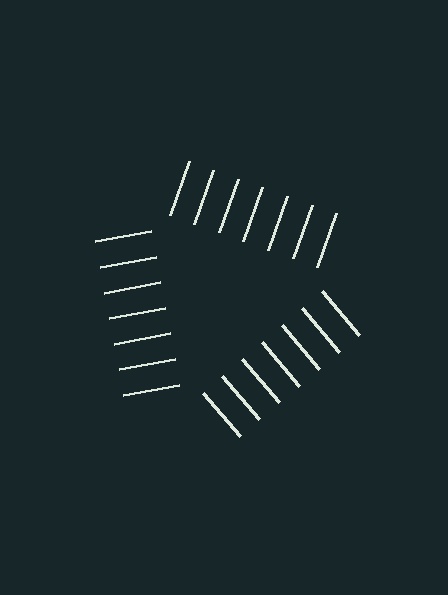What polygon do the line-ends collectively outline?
An illusory triangle — the line segments terminate on its edges but no continuous stroke is drawn.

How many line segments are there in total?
21 — 7 along each of the 3 edges.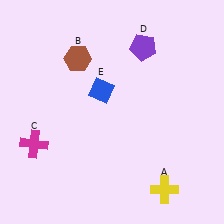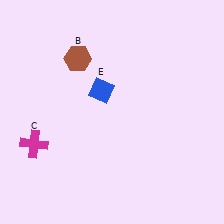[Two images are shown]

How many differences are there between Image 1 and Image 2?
There are 2 differences between the two images.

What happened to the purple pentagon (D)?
The purple pentagon (D) was removed in Image 2. It was in the top-right area of Image 1.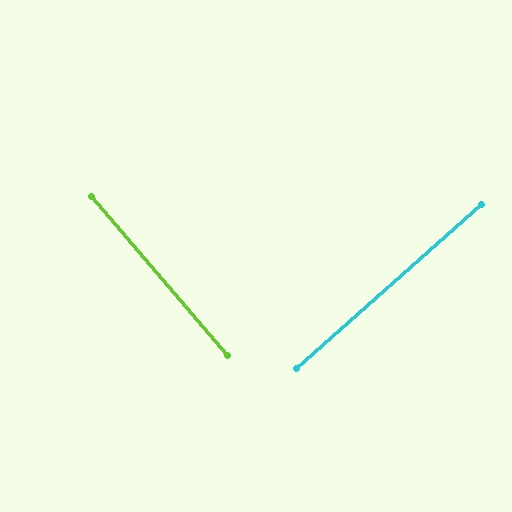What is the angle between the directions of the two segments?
Approximately 89 degrees.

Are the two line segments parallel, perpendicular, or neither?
Perpendicular — they meet at approximately 89°.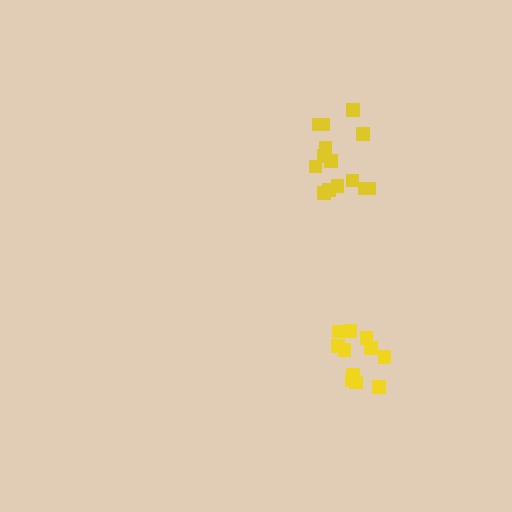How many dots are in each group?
Group 1: 14 dots, Group 2: 11 dots (25 total).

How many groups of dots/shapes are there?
There are 2 groups.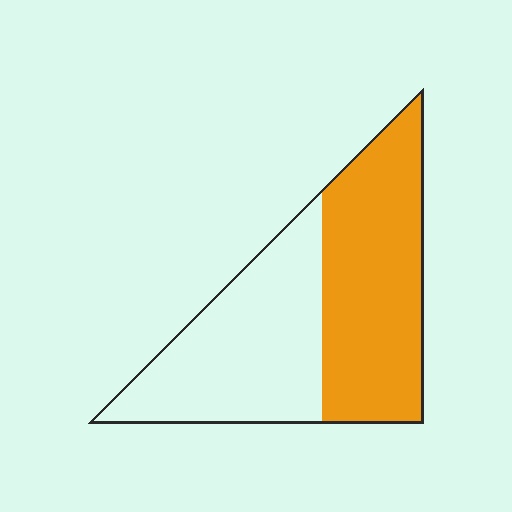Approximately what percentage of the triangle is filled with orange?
Approximately 50%.